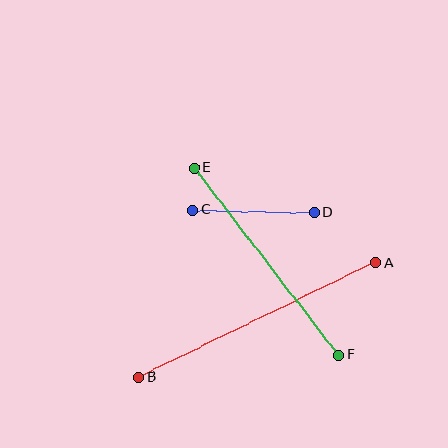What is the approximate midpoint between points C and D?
The midpoint is at approximately (253, 211) pixels.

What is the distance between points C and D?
The distance is approximately 122 pixels.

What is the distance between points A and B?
The distance is approximately 263 pixels.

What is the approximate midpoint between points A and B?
The midpoint is at approximately (257, 320) pixels.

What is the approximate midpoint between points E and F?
The midpoint is at approximately (266, 261) pixels.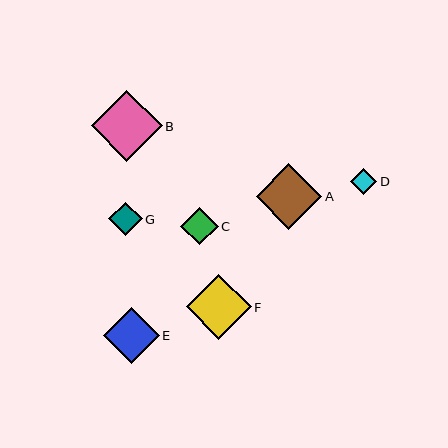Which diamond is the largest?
Diamond B is the largest with a size of approximately 71 pixels.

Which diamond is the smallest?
Diamond D is the smallest with a size of approximately 26 pixels.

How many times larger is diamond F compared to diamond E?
Diamond F is approximately 1.2 times the size of diamond E.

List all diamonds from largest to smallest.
From largest to smallest: B, A, F, E, C, G, D.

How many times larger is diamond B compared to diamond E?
Diamond B is approximately 1.3 times the size of diamond E.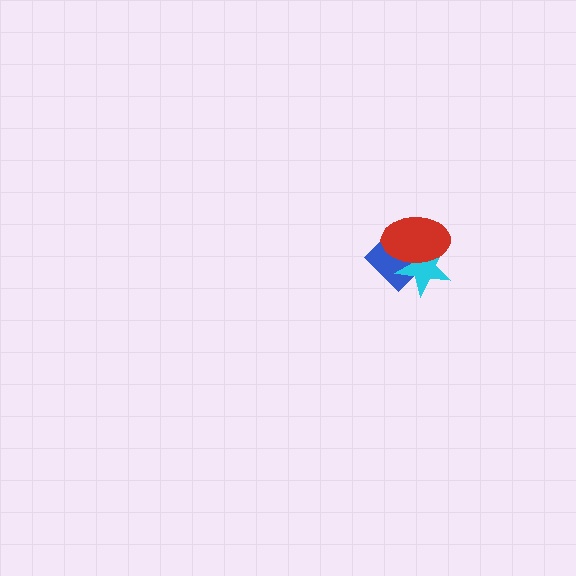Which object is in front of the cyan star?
The red ellipse is in front of the cyan star.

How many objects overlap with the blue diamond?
2 objects overlap with the blue diamond.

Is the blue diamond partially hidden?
Yes, it is partially covered by another shape.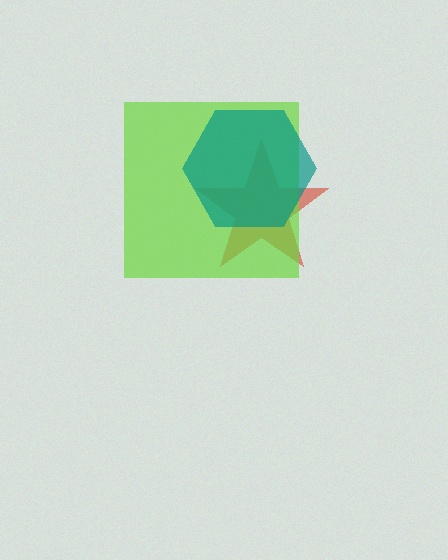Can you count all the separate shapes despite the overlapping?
Yes, there are 3 separate shapes.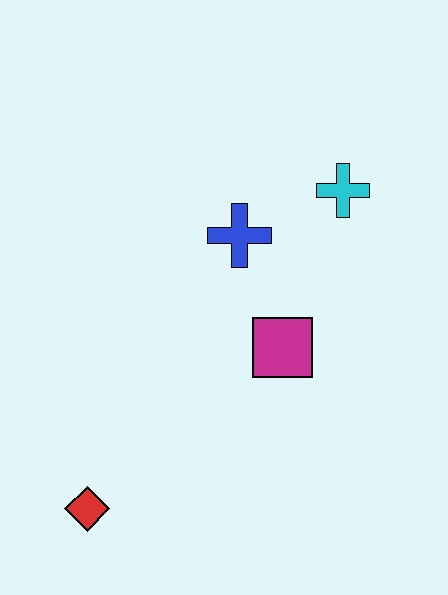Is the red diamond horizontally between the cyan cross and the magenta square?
No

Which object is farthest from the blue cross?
The red diamond is farthest from the blue cross.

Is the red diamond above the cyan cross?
No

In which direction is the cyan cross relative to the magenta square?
The cyan cross is above the magenta square.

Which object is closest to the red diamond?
The magenta square is closest to the red diamond.